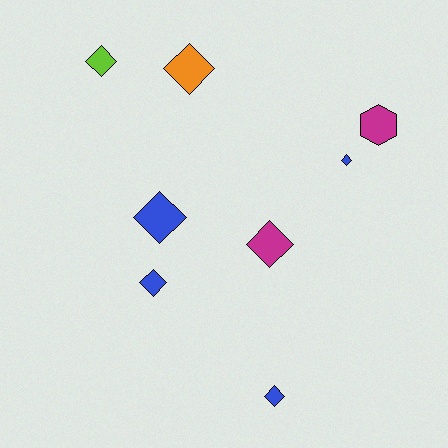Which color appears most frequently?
Blue, with 4 objects.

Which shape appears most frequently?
Diamond, with 7 objects.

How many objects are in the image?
There are 8 objects.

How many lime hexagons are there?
There are no lime hexagons.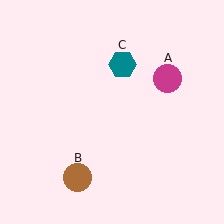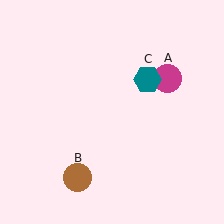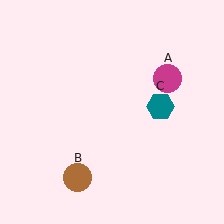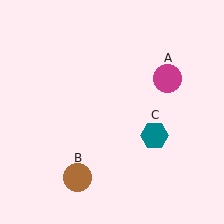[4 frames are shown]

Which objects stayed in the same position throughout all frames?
Magenta circle (object A) and brown circle (object B) remained stationary.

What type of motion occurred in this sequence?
The teal hexagon (object C) rotated clockwise around the center of the scene.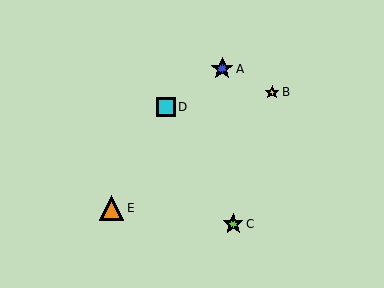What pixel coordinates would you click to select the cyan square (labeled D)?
Click at (166, 107) to select the cyan square D.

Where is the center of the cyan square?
The center of the cyan square is at (166, 107).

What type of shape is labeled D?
Shape D is a cyan square.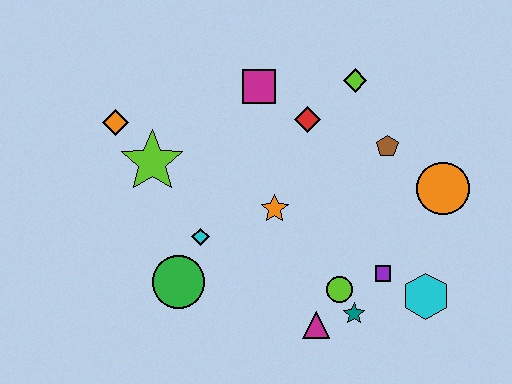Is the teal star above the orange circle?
No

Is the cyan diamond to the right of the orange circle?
No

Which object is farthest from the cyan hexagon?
The orange diamond is farthest from the cyan hexagon.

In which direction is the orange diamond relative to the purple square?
The orange diamond is to the left of the purple square.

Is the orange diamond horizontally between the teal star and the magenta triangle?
No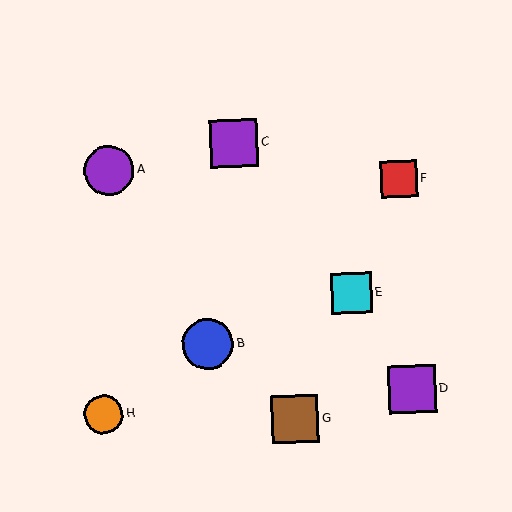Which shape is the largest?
The blue circle (labeled B) is the largest.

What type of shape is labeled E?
Shape E is a cyan square.